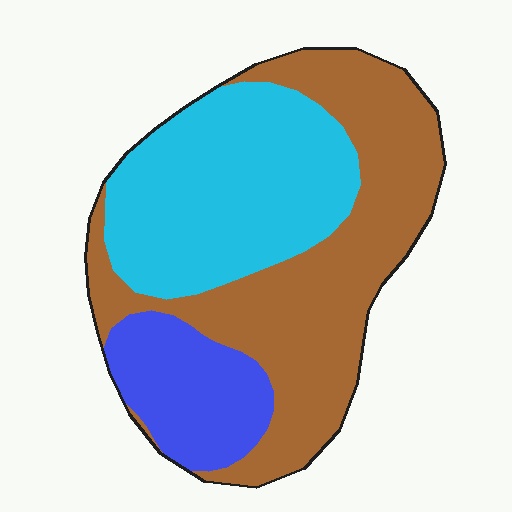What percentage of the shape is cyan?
Cyan takes up between a third and a half of the shape.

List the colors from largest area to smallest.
From largest to smallest: brown, cyan, blue.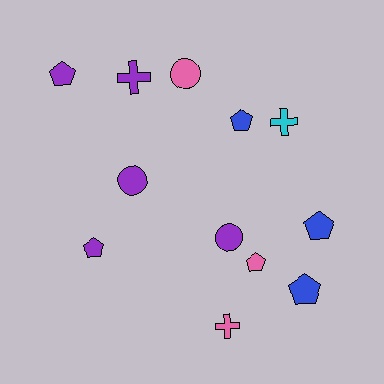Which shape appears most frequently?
Pentagon, with 6 objects.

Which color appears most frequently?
Purple, with 5 objects.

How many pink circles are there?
There is 1 pink circle.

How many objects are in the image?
There are 12 objects.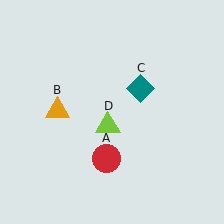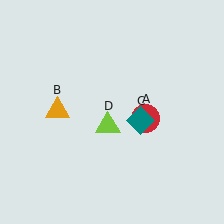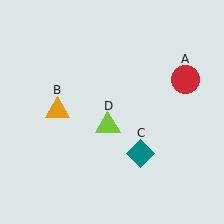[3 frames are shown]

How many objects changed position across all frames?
2 objects changed position: red circle (object A), teal diamond (object C).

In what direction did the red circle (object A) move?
The red circle (object A) moved up and to the right.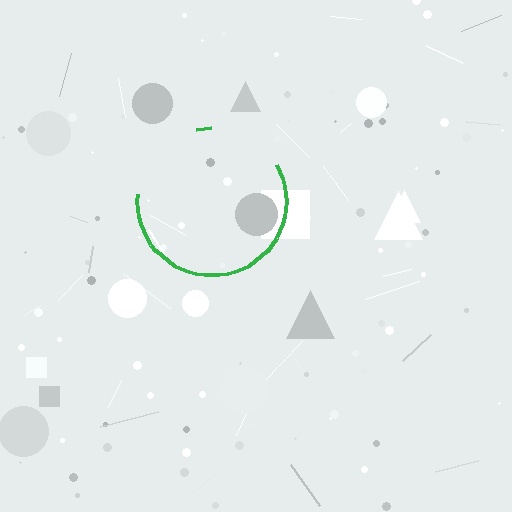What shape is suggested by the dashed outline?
The dashed outline suggests a circle.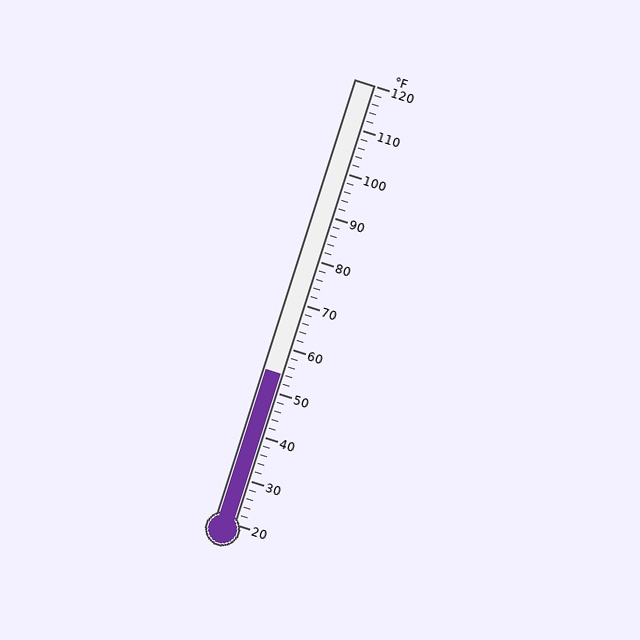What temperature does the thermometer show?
The thermometer shows approximately 54°F.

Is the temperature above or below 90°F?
The temperature is below 90°F.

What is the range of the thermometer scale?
The thermometer scale ranges from 20°F to 120°F.